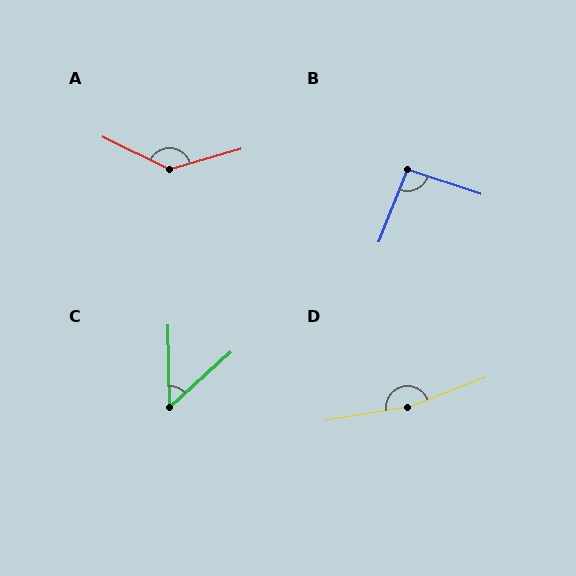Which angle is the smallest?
C, at approximately 49 degrees.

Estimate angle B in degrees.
Approximately 93 degrees.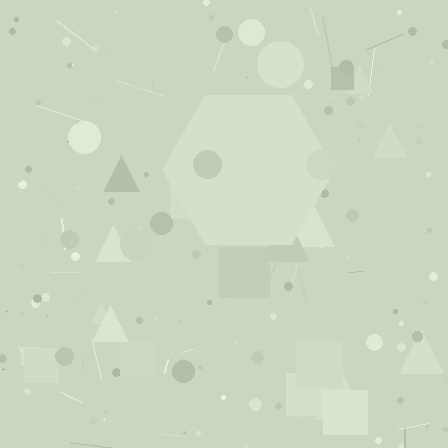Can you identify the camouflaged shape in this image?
The camouflaged shape is a hexagon.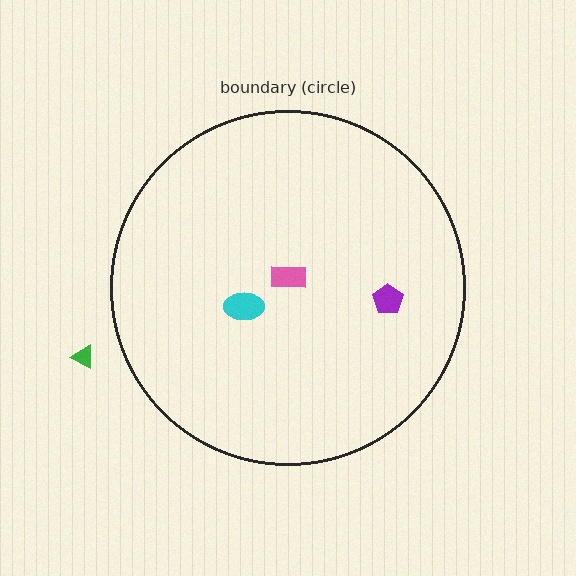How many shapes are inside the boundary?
3 inside, 1 outside.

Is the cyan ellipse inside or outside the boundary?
Inside.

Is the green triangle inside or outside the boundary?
Outside.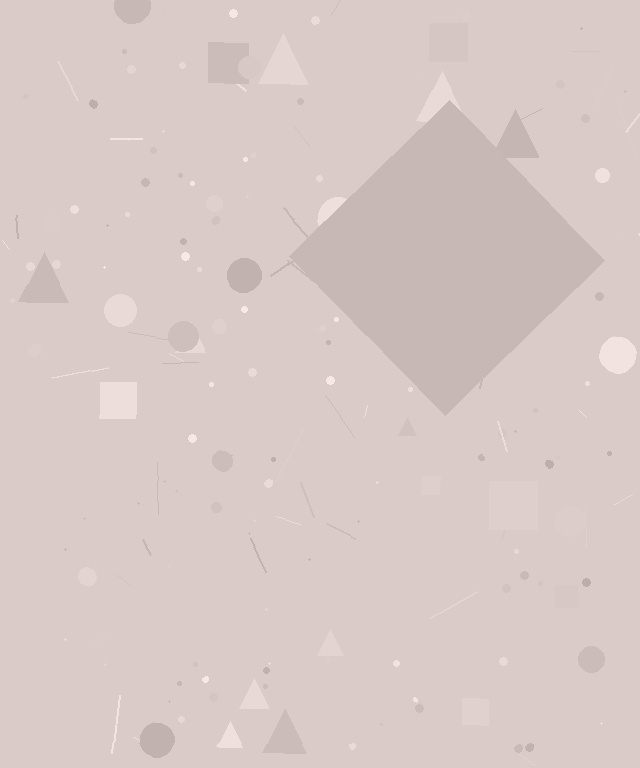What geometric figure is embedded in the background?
A diamond is embedded in the background.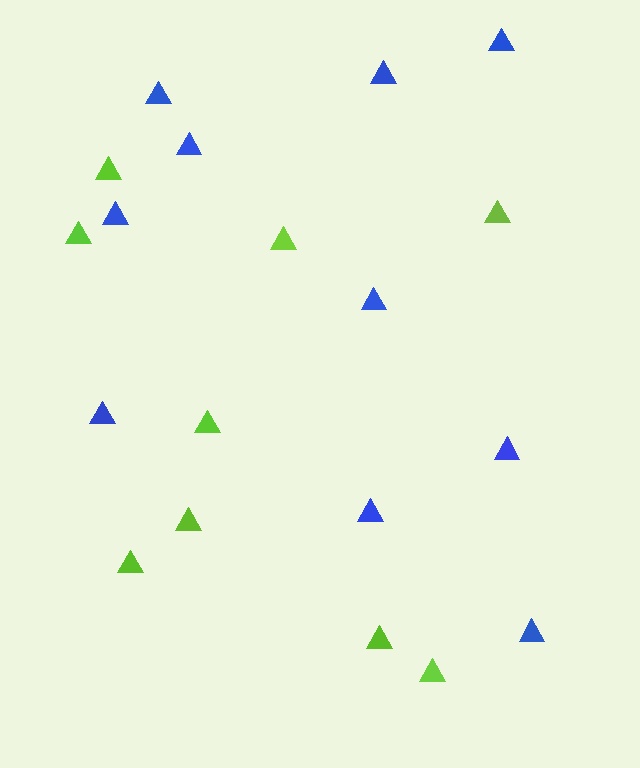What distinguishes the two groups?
There are 2 groups: one group of lime triangles (9) and one group of blue triangles (10).